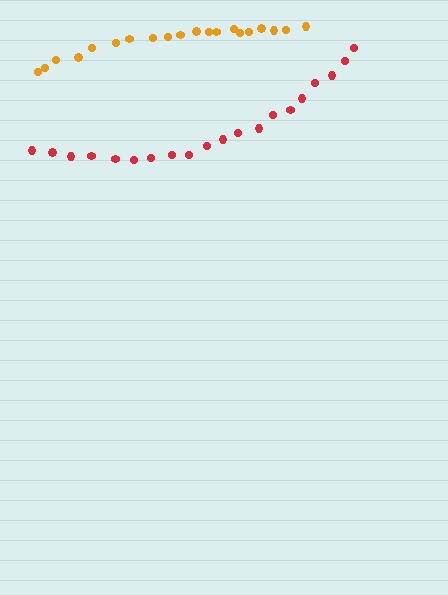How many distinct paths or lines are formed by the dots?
There are 2 distinct paths.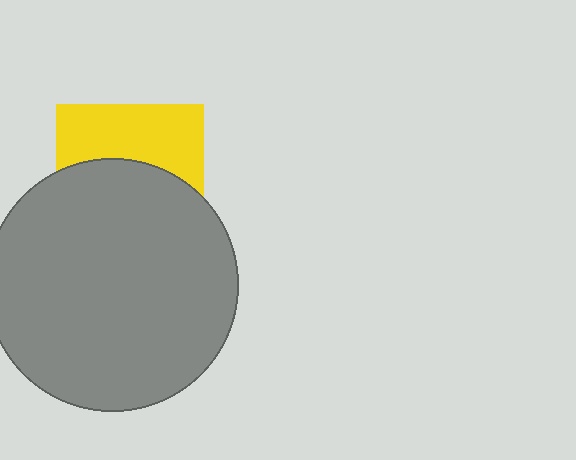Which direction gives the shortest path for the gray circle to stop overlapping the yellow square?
Moving down gives the shortest separation.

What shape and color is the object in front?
The object in front is a gray circle.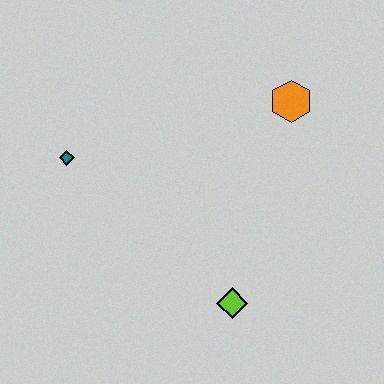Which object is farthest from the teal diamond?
The orange hexagon is farthest from the teal diamond.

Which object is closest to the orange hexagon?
The lime diamond is closest to the orange hexagon.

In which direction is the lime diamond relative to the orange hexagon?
The lime diamond is below the orange hexagon.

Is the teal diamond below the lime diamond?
No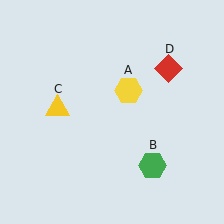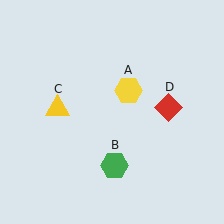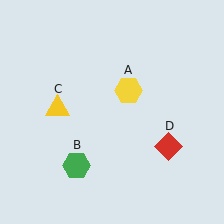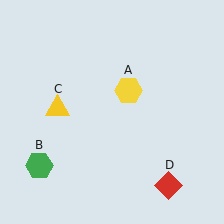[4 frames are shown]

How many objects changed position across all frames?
2 objects changed position: green hexagon (object B), red diamond (object D).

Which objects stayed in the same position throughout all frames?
Yellow hexagon (object A) and yellow triangle (object C) remained stationary.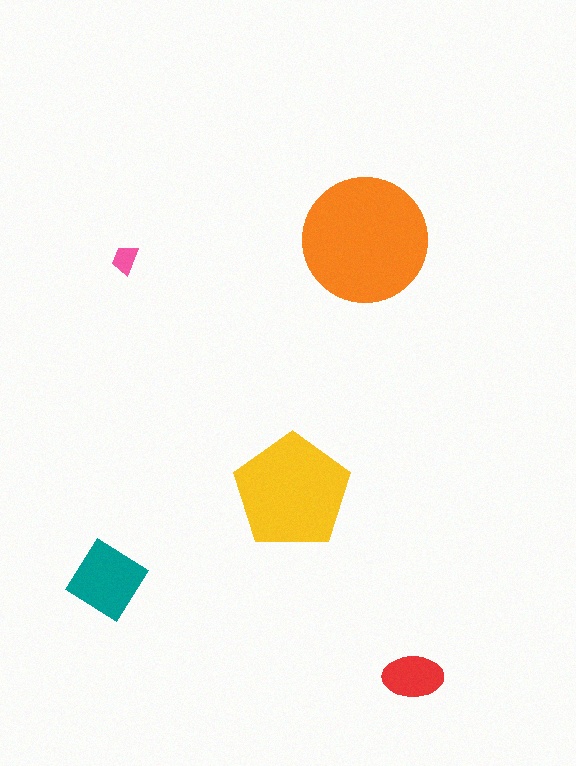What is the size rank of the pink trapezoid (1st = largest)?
5th.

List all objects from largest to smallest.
The orange circle, the yellow pentagon, the teal diamond, the red ellipse, the pink trapezoid.